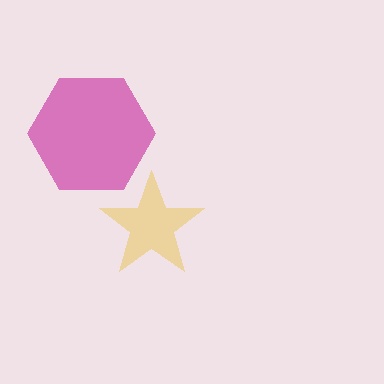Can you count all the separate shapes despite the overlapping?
Yes, there are 2 separate shapes.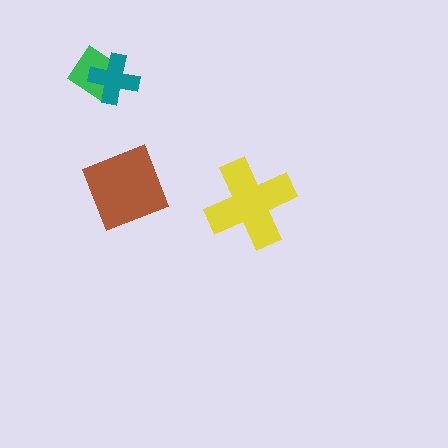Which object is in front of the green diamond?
The teal cross is in front of the green diamond.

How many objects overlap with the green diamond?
1 object overlaps with the green diamond.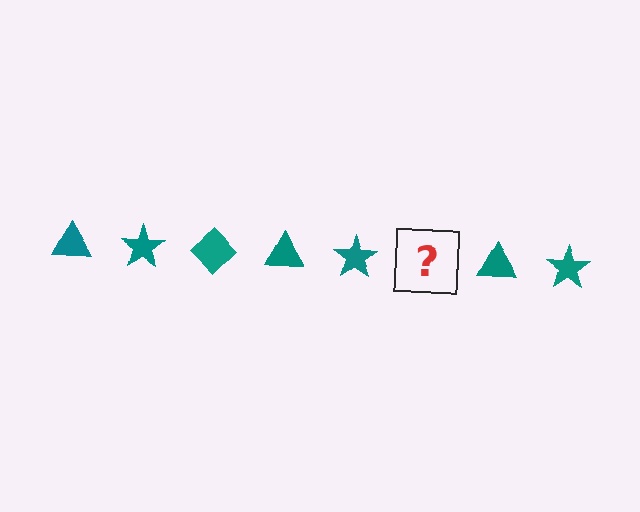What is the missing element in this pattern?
The missing element is a teal diamond.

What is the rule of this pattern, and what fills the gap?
The rule is that the pattern cycles through triangle, star, diamond shapes in teal. The gap should be filled with a teal diamond.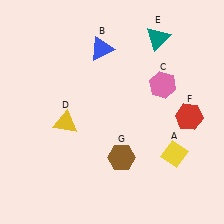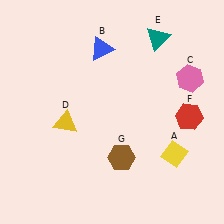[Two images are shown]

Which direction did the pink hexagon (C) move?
The pink hexagon (C) moved right.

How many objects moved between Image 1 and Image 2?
1 object moved between the two images.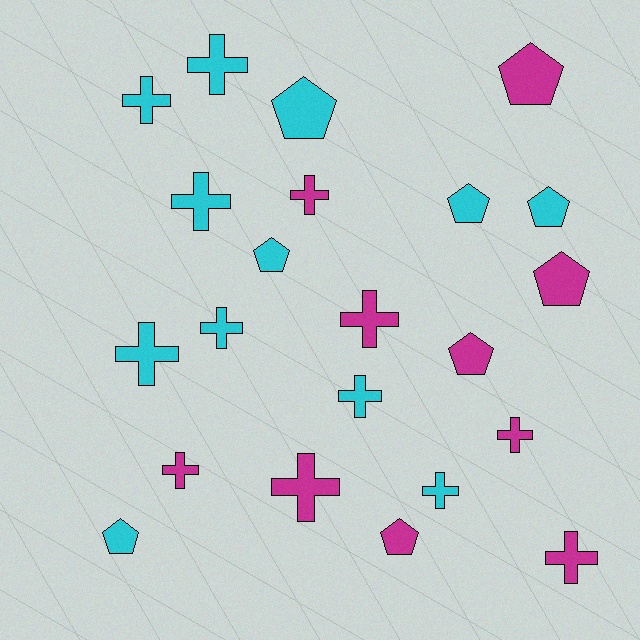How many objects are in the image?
There are 22 objects.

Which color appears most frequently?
Cyan, with 12 objects.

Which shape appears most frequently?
Cross, with 13 objects.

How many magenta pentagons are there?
There are 4 magenta pentagons.